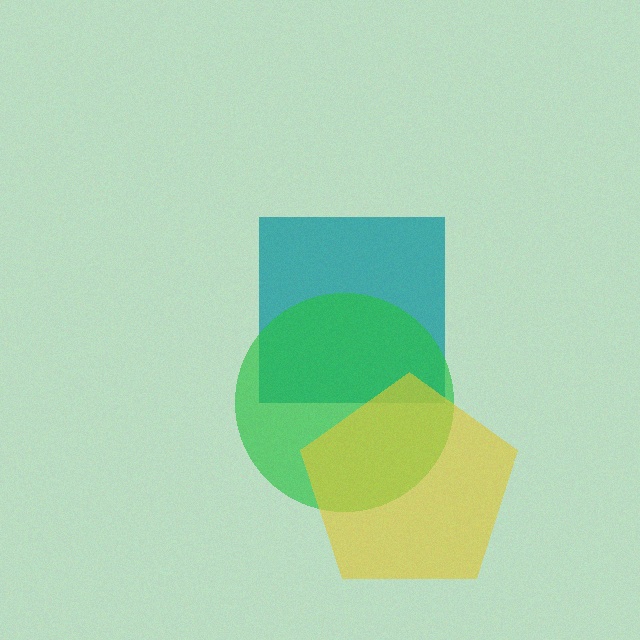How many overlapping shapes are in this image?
There are 3 overlapping shapes in the image.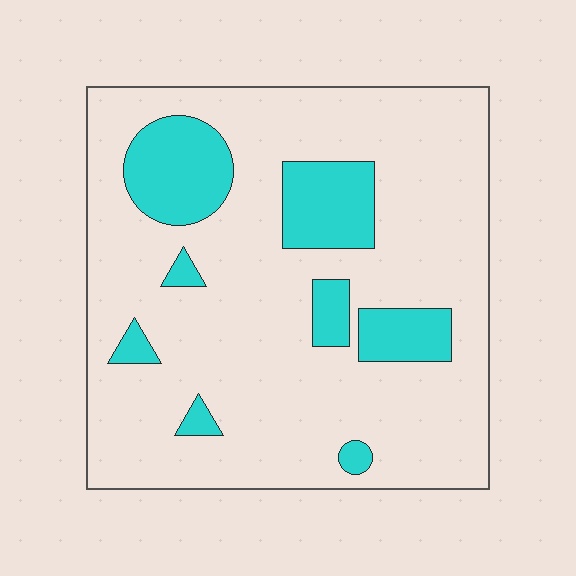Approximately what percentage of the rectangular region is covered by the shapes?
Approximately 20%.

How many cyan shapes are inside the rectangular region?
8.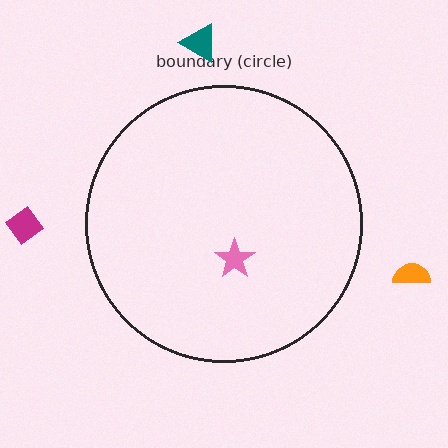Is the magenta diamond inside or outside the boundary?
Outside.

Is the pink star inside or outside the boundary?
Inside.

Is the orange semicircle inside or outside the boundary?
Outside.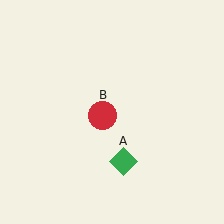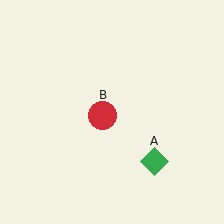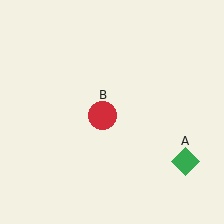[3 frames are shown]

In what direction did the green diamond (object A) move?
The green diamond (object A) moved right.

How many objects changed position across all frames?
1 object changed position: green diamond (object A).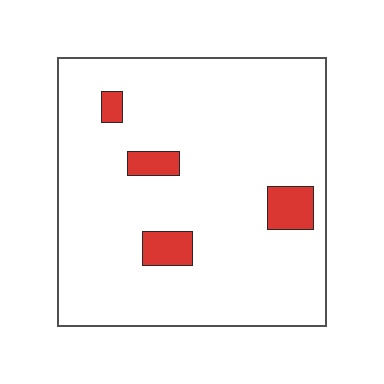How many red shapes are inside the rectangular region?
4.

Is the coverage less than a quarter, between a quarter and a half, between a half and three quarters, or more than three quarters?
Less than a quarter.